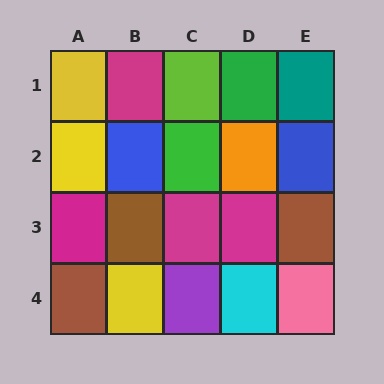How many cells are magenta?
4 cells are magenta.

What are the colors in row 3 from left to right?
Magenta, brown, magenta, magenta, brown.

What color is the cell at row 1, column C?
Lime.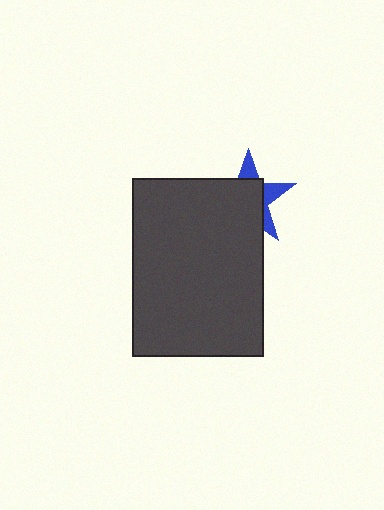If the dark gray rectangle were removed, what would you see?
You would see the complete blue star.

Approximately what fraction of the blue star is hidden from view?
Roughly 67% of the blue star is hidden behind the dark gray rectangle.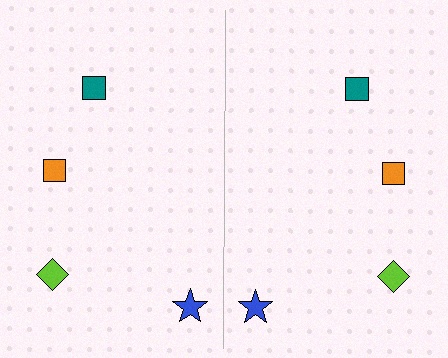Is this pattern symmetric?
Yes, this pattern has bilateral (reflection) symmetry.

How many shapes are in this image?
There are 8 shapes in this image.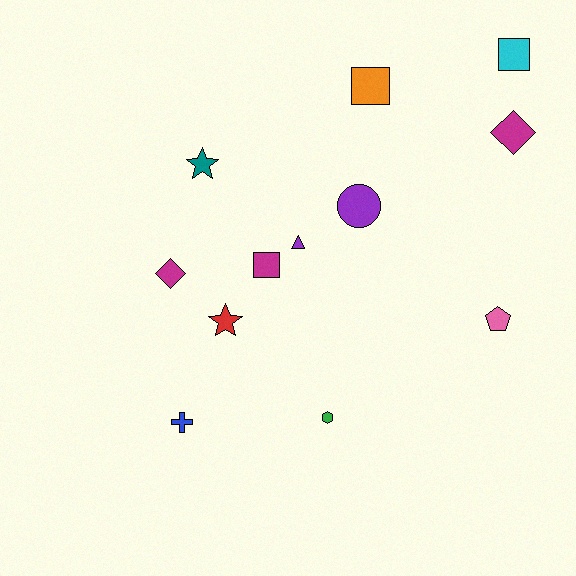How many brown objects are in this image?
There are no brown objects.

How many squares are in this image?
There are 3 squares.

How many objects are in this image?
There are 12 objects.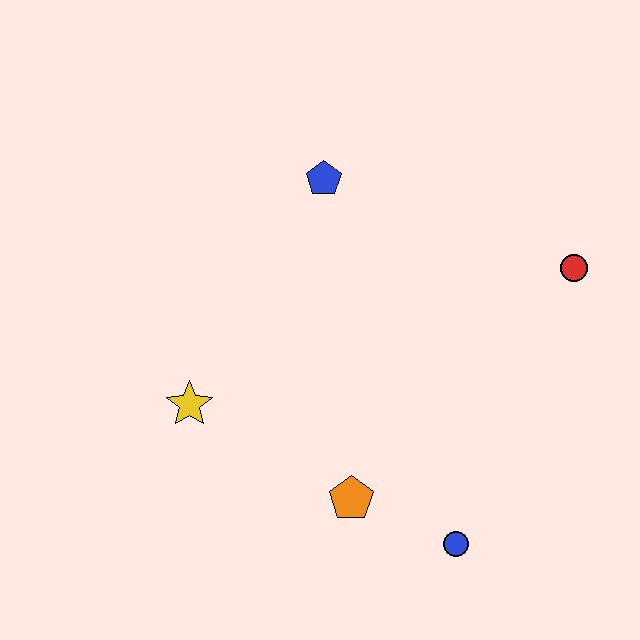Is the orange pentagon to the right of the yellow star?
Yes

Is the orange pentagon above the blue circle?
Yes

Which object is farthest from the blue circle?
The blue pentagon is farthest from the blue circle.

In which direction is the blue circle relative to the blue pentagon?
The blue circle is below the blue pentagon.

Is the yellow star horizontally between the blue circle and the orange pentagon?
No